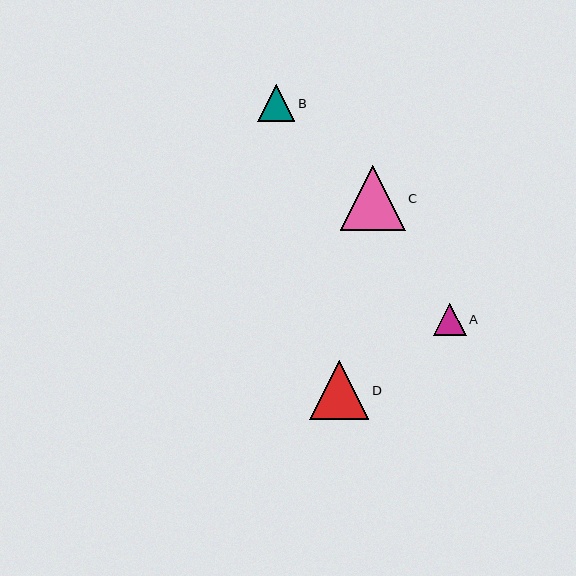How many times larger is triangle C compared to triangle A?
Triangle C is approximately 2.0 times the size of triangle A.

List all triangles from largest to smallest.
From largest to smallest: C, D, B, A.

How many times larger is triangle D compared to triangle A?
Triangle D is approximately 1.8 times the size of triangle A.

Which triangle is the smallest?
Triangle A is the smallest with a size of approximately 32 pixels.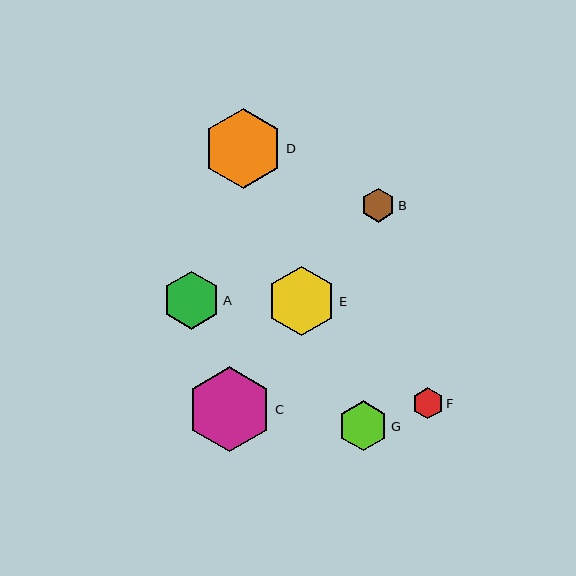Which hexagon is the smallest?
Hexagon F is the smallest with a size of approximately 31 pixels.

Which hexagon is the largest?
Hexagon C is the largest with a size of approximately 85 pixels.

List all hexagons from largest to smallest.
From largest to smallest: C, D, E, A, G, B, F.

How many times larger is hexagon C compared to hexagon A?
Hexagon C is approximately 1.5 times the size of hexagon A.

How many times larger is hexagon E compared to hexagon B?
Hexagon E is approximately 2.0 times the size of hexagon B.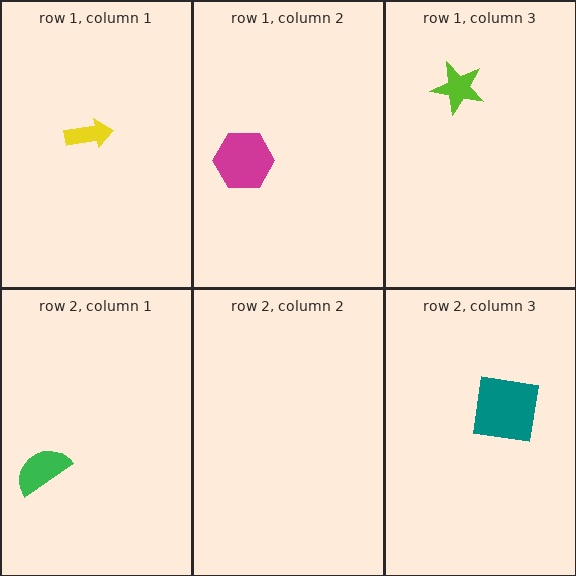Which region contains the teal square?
The row 2, column 3 region.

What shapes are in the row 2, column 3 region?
The teal square.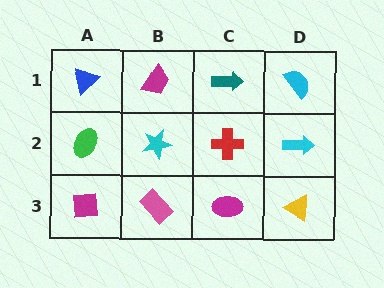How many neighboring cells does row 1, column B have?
3.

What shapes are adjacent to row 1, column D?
A cyan arrow (row 2, column D), a teal arrow (row 1, column C).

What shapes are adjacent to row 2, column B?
A magenta trapezoid (row 1, column B), a pink rectangle (row 3, column B), a green ellipse (row 2, column A), a red cross (row 2, column C).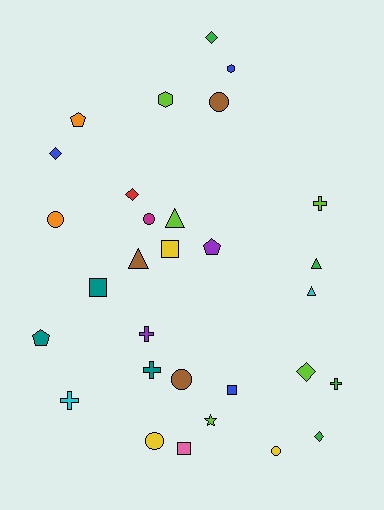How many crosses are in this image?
There are 5 crosses.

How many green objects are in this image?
There are 4 green objects.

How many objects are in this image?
There are 30 objects.